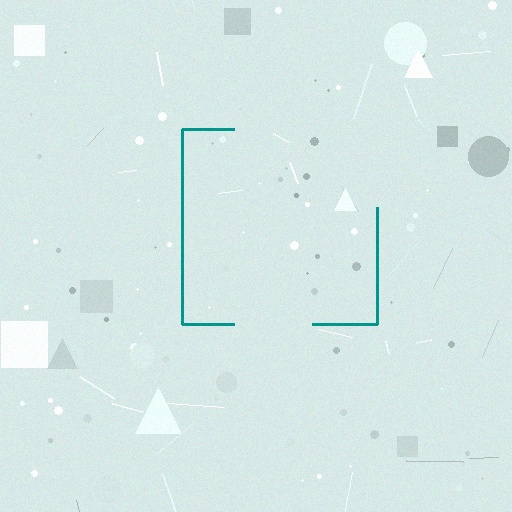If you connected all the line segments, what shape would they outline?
They would outline a square.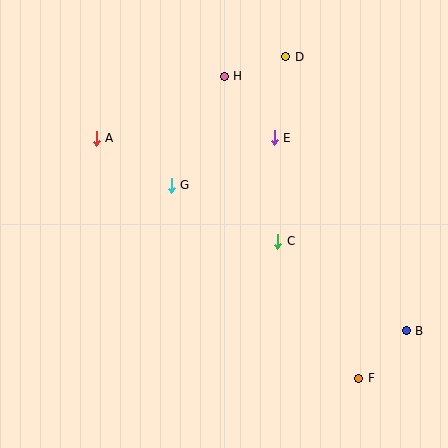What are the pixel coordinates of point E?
Point E is at (274, 138).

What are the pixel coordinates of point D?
Point D is at (286, 57).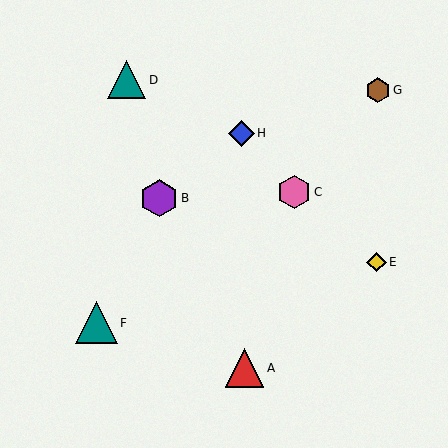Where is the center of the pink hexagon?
The center of the pink hexagon is at (294, 192).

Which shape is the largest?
The teal triangle (labeled F) is the largest.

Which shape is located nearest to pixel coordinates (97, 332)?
The teal triangle (labeled F) at (96, 323) is nearest to that location.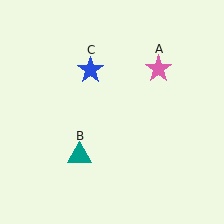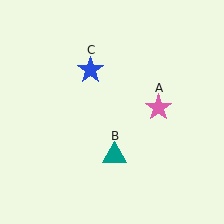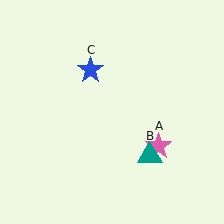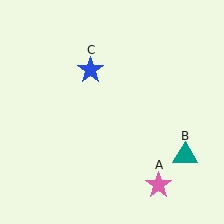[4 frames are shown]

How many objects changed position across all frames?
2 objects changed position: pink star (object A), teal triangle (object B).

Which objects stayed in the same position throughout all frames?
Blue star (object C) remained stationary.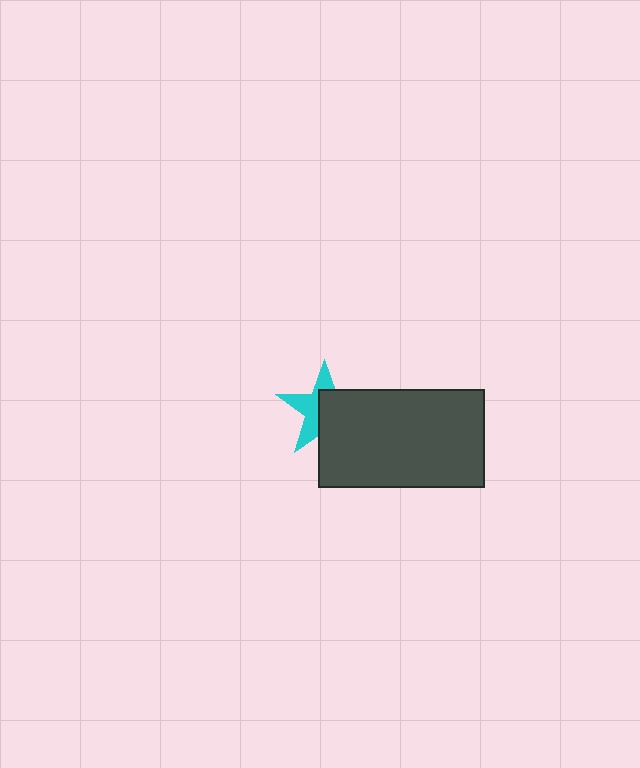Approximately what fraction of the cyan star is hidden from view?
Roughly 55% of the cyan star is hidden behind the dark gray rectangle.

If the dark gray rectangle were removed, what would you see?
You would see the complete cyan star.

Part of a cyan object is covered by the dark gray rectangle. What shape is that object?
It is a star.